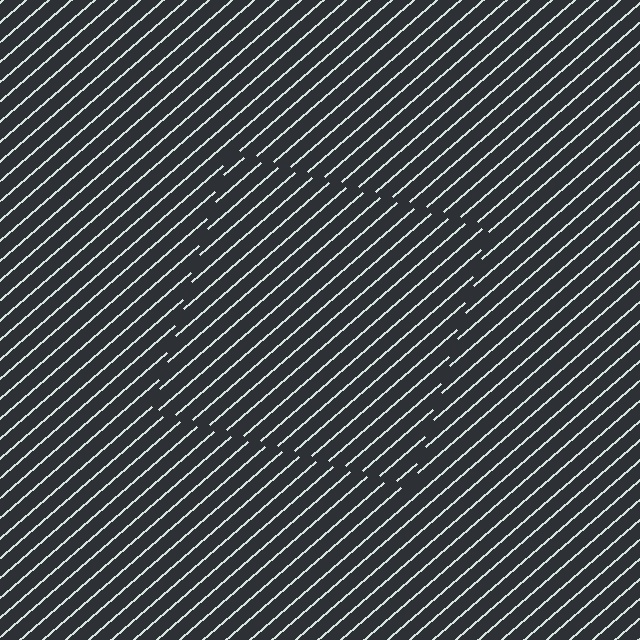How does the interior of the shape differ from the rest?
The interior of the shape contains the same grating, shifted by half a period — the contour is defined by the phase discontinuity where line-ends from the inner and outer gratings abut.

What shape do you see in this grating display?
An illusory square. The interior of the shape contains the same grating, shifted by half a period — the contour is defined by the phase discontinuity where line-ends from the inner and outer gratings abut.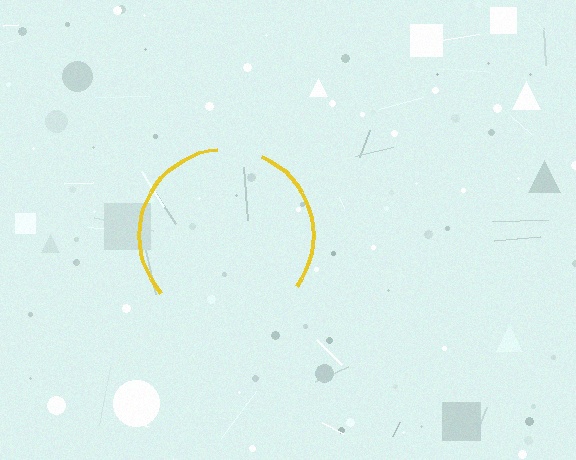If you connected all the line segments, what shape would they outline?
They would outline a circle.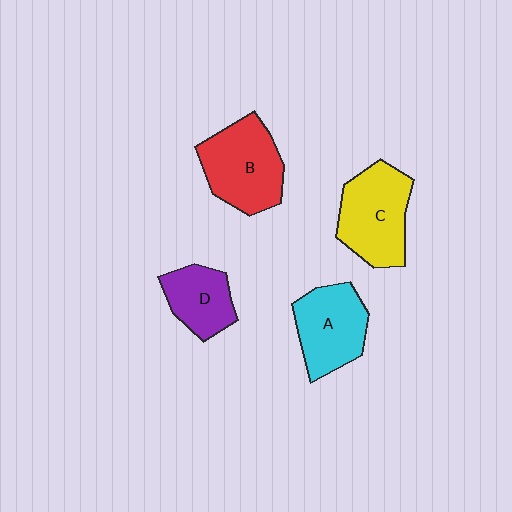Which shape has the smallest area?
Shape D (purple).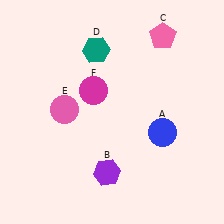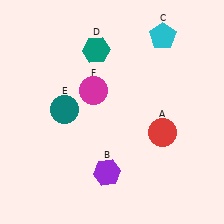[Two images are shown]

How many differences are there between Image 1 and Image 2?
There are 3 differences between the two images.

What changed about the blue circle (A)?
In Image 1, A is blue. In Image 2, it changed to red.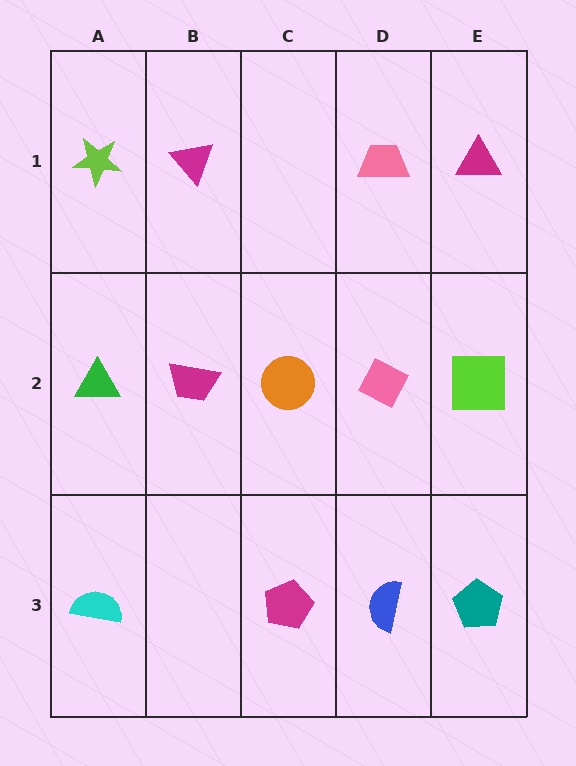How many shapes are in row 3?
4 shapes.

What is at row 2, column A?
A green triangle.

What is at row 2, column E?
A lime square.